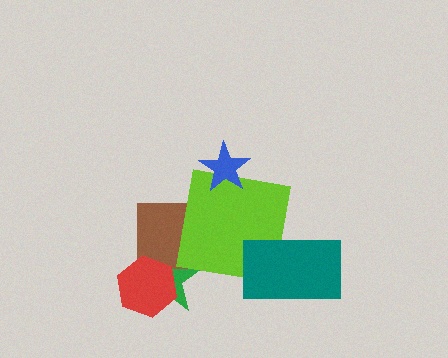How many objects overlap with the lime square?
3 objects overlap with the lime square.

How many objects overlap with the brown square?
3 objects overlap with the brown square.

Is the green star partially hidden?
Yes, it is partially covered by another shape.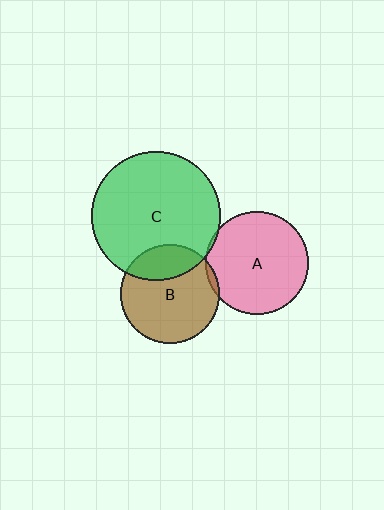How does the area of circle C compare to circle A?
Approximately 1.6 times.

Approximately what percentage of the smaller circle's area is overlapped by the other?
Approximately 5%.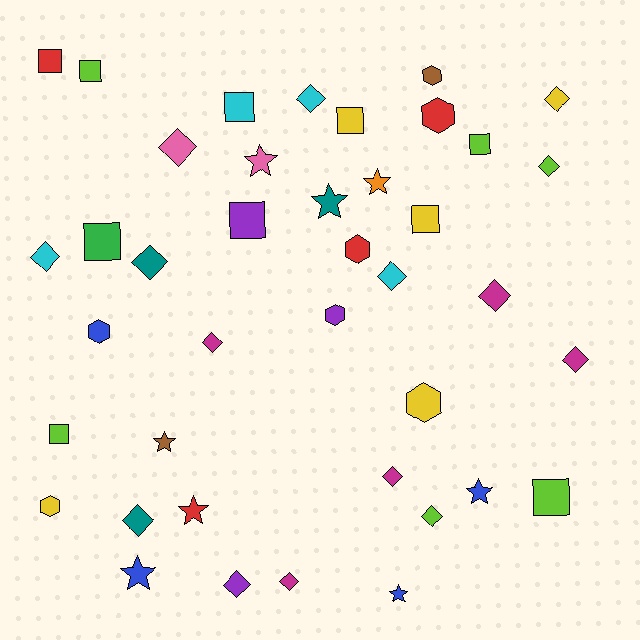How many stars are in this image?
There are 8 stars.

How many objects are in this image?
There are 40 objects.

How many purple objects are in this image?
There are 3 purple objects.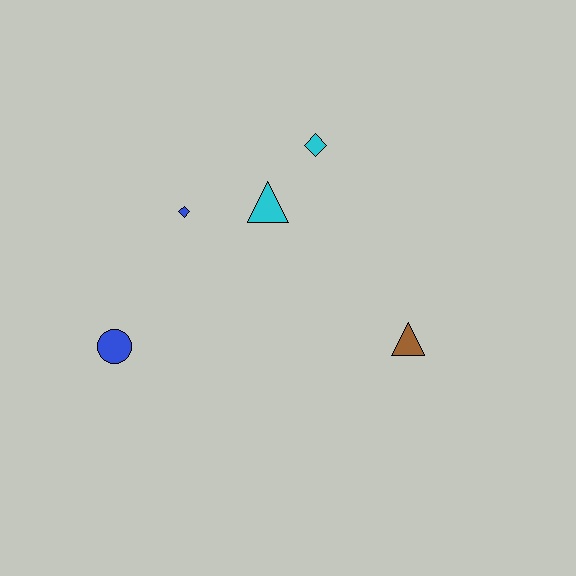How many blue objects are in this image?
There are 2 blue objects.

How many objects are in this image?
There are 5 objects.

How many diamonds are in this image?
There are 2 diamonds.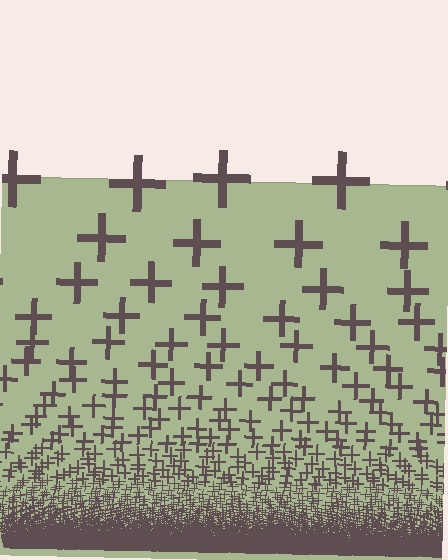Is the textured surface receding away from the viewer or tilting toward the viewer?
The surface appears to tilt toward the viewer. Texture elements get larger and sparser toward the top.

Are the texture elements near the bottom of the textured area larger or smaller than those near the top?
Smaller. The gradient is inverted — elements near the bottom are smaller and denser.